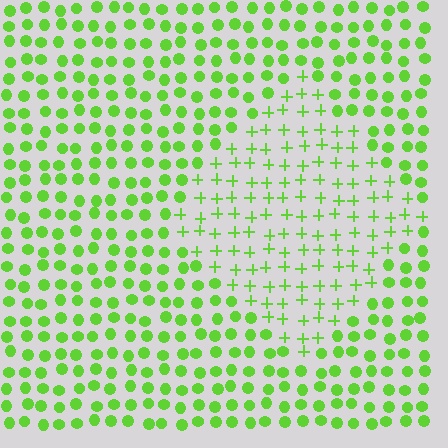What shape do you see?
I see a diamond.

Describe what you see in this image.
The image is filled with small lime elements arranged in a uniform grid. A diamond-shaped region contains plus signs, while the surrounding area contains circles. The boundary is defined purely by the change in element shape.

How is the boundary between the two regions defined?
The boundary is defined by a change in element shape: plus signs inside vs. circles outside. All elements share the same color and spacing.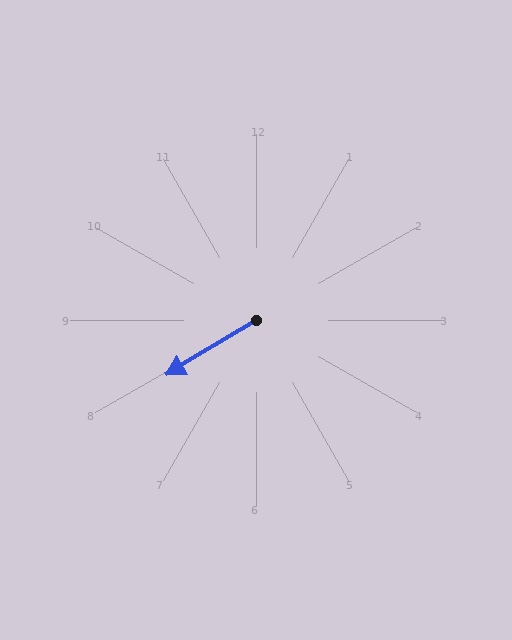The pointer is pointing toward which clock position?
Roughly 8 o'clock.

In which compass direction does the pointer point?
Southwest.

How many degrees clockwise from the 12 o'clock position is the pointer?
Approximately 239 degrees.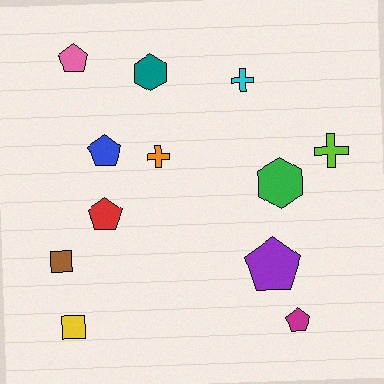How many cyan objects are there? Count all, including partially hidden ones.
There is 1 cyan object.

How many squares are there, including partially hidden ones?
There are 2 squares.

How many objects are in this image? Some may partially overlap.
There are 12 objects.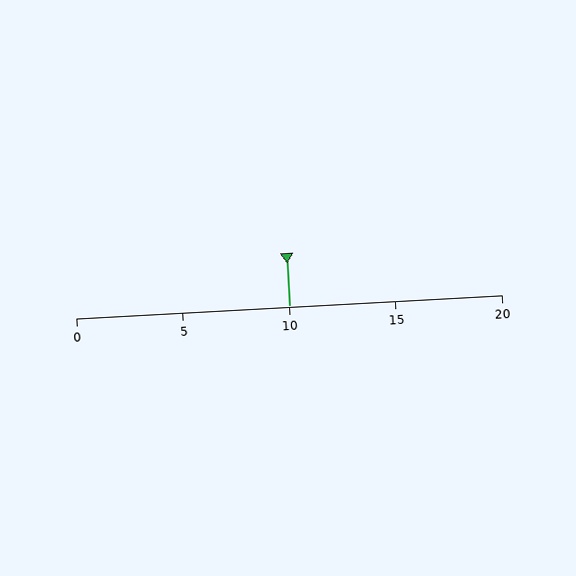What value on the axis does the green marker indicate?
The marker indicates approximately 10.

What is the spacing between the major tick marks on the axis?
The major ticks are spaced 5 apart.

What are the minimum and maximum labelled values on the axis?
The axis runs from 0 to 20.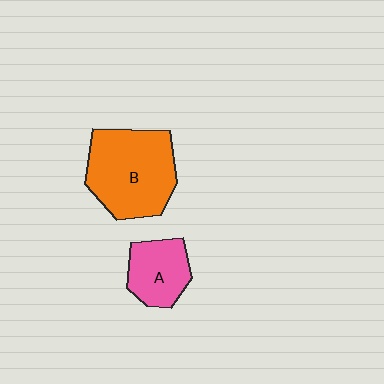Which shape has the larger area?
Shape B (orange).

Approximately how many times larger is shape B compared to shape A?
Approximately 1.9 times.